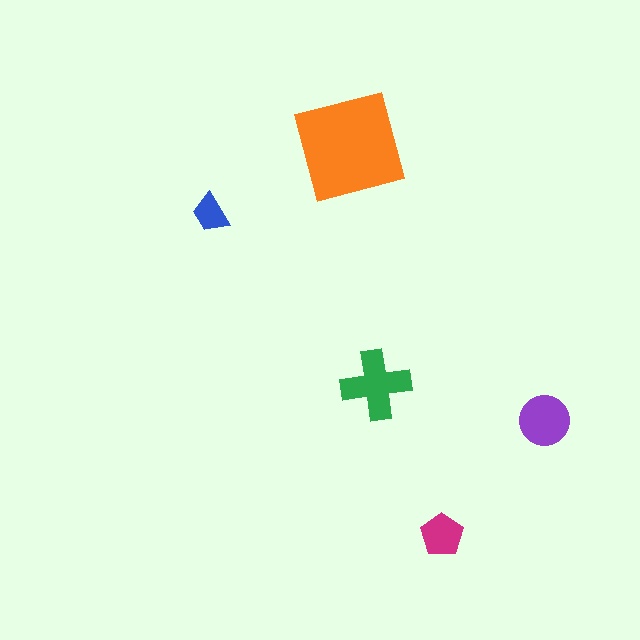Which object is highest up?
The orange square is topmost.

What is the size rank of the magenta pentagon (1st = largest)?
4th.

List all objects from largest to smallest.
The orange square, the green cross, the purple circle, the magenta pentagon, the blue trapezoid.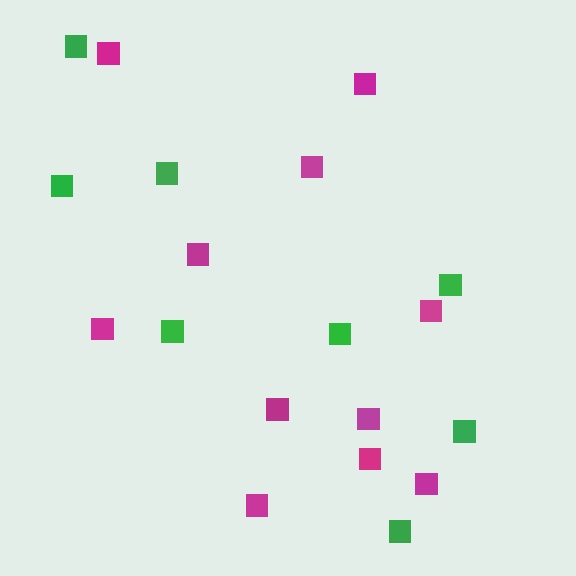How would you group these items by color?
There are 2 groups: one group of green squares (8) and one group of magenta squares (11).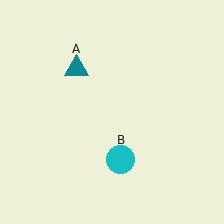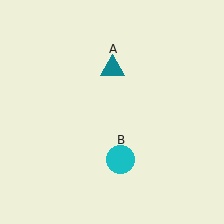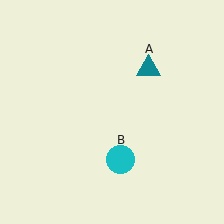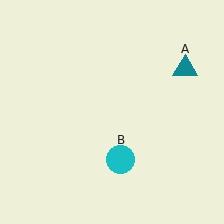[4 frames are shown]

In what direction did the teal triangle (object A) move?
The teal triangle (object A) moved right.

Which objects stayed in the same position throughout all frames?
Cyan circle (object B) remained stationary.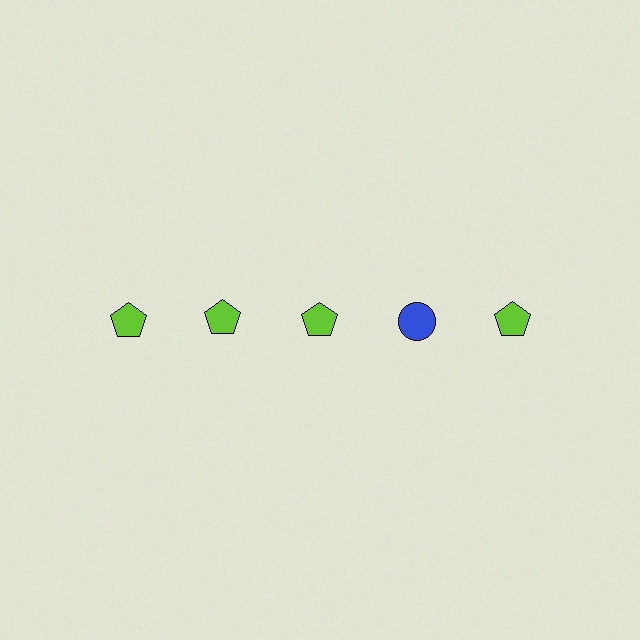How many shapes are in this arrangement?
There are 5 shapes arranged in a grid pattern.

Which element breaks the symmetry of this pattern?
The blue circle in the top row, second from right column breaks the symmetry. All other shapes are lime pentagons.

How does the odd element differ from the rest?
It differs in both color (blue instead of lime) and shape (circle instead of pentagon).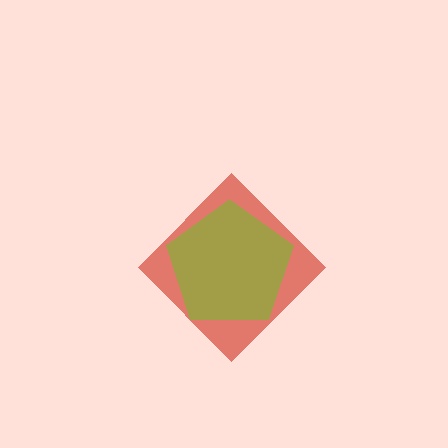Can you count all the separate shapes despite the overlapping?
Yes, there are 2 separate shapes.